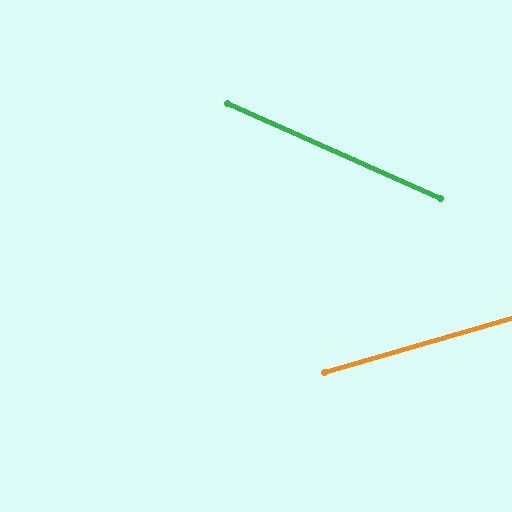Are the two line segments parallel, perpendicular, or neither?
Neither parallel nor perpendicular — they differ by about 40°.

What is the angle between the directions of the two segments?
Approximately 40 degrees.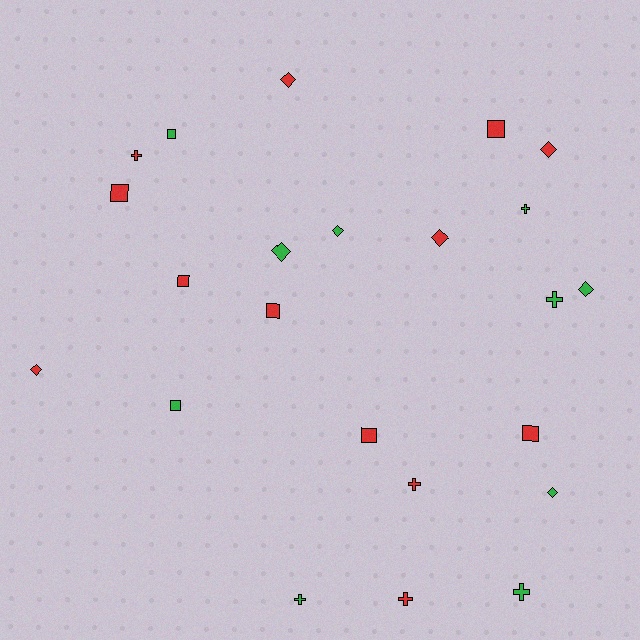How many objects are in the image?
There are 23 objects.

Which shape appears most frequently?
Diamond, with 8 objects.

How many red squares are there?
There are 6 red squares.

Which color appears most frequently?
Red, with 13 objects.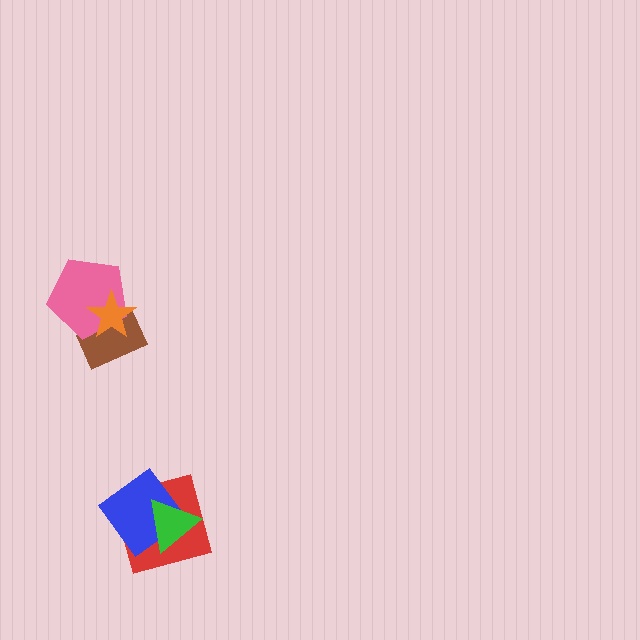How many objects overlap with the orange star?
2 objects overlap with the orange star.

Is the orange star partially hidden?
No, no other shape covers it.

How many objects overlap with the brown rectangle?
2 objects overlap with the brown rectangle.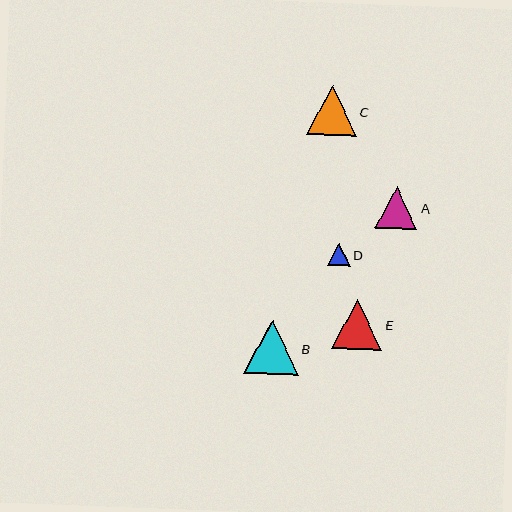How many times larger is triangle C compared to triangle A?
Triangle C is approximately 1.2 times the size of triangle A.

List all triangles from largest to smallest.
From largest to smallest: B, E, C, A, D.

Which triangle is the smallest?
Triangle D is the smallest with a size of approximately 23 pixels.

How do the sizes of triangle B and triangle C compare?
Triangle B and triangle C are approximately the same size.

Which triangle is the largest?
Triangle B is the largest with a size of approximately 55 pixels.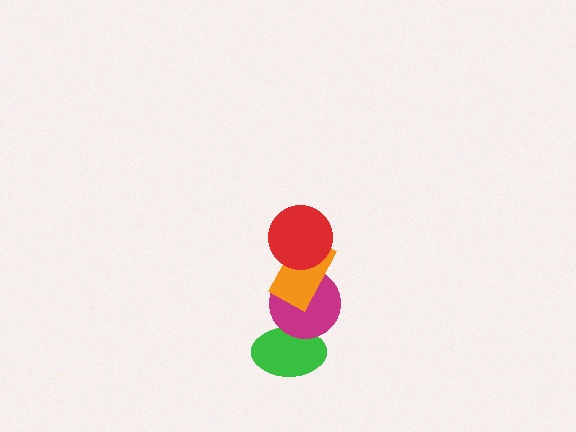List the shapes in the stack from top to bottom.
From top to bottom: the red circle, the orange rectangle, the magenta circle, the green ellipse.